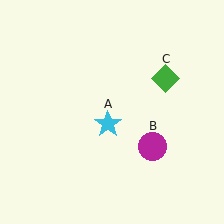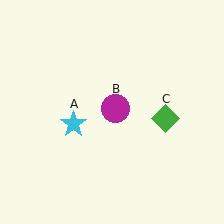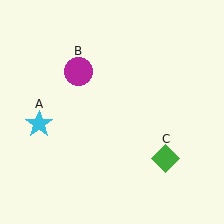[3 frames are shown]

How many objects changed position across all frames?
3 objects changed position: cyan star (object A), magenta circle (object B), green diamond (object C).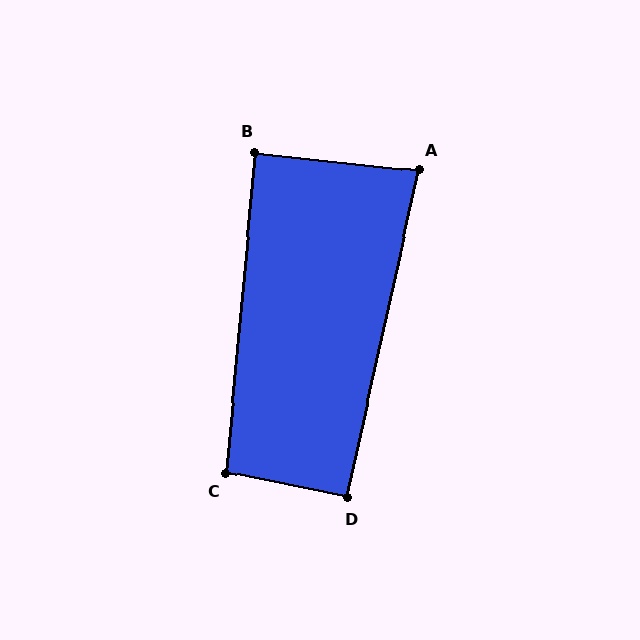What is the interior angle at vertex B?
Approximately 89 degrees (approximately right).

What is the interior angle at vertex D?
Approximately 91 degrees (approximately right).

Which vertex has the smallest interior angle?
A, at approximately 84 degrees.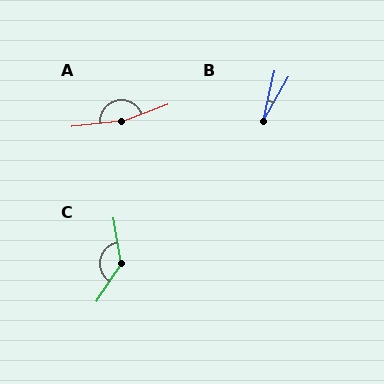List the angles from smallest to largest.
B (18°), C (137°), A (166°).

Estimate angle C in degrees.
Approximately 137 degrees.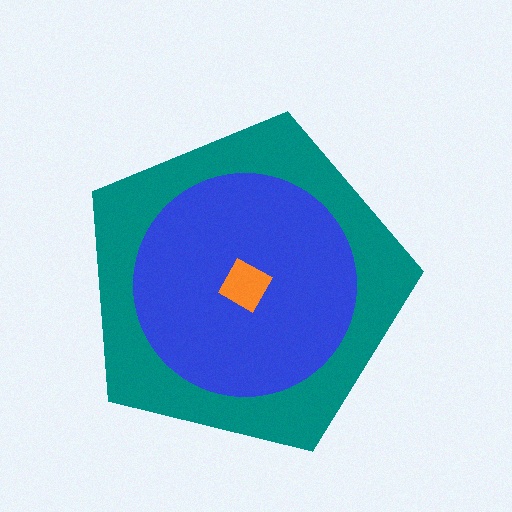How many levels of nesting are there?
3.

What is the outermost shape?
The teal pentagon.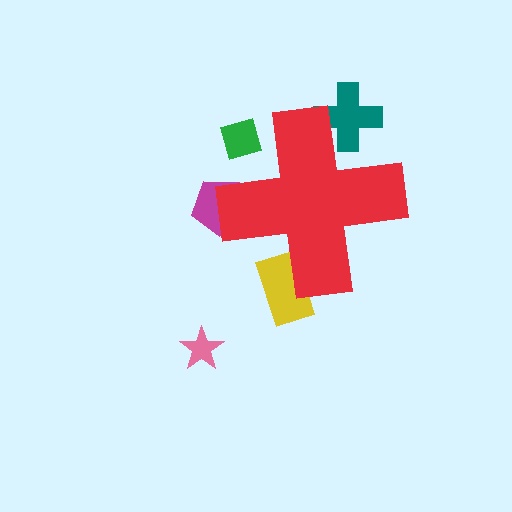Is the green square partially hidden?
Yes, the green square is partially hidden behind the red cross.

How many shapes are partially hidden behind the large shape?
4 shapes are partially hidden.